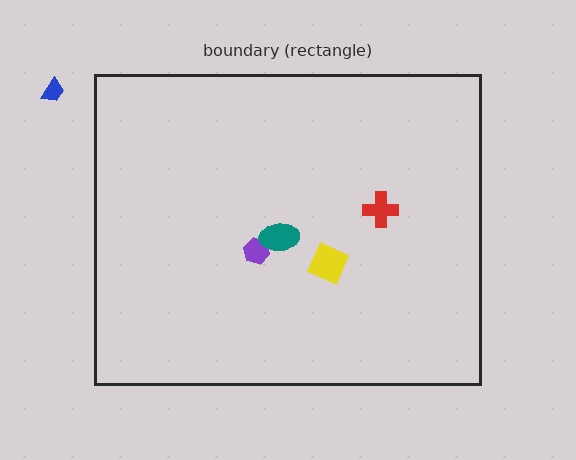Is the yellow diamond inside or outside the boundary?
Inside.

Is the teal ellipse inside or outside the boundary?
Inside.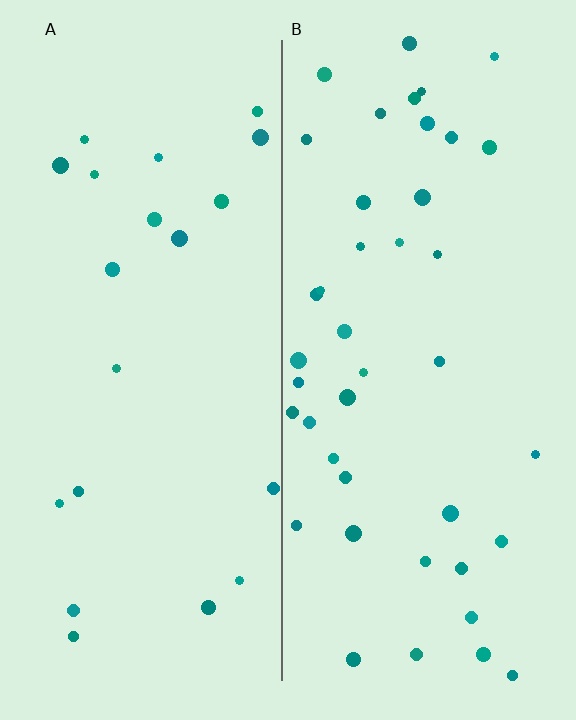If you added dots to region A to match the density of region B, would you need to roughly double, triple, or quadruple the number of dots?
Approximately double.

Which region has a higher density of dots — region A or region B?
B (the right).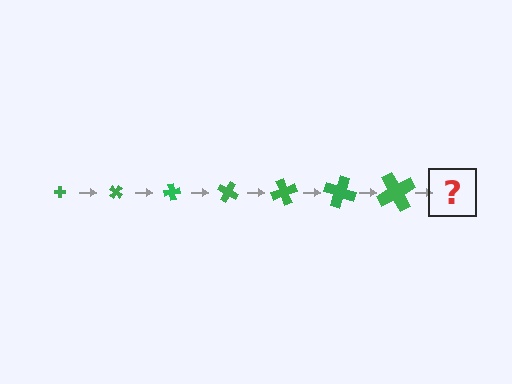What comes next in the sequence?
The next element should be a cross, larger than the previous one and rotated 280 degrees from the start.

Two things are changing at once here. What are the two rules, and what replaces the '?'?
The two rules are that the cross grows larger each step and it rotates 40 degrees each step. The '?' should be a cross, larger than the previous one and rotated 280 degrees from the start.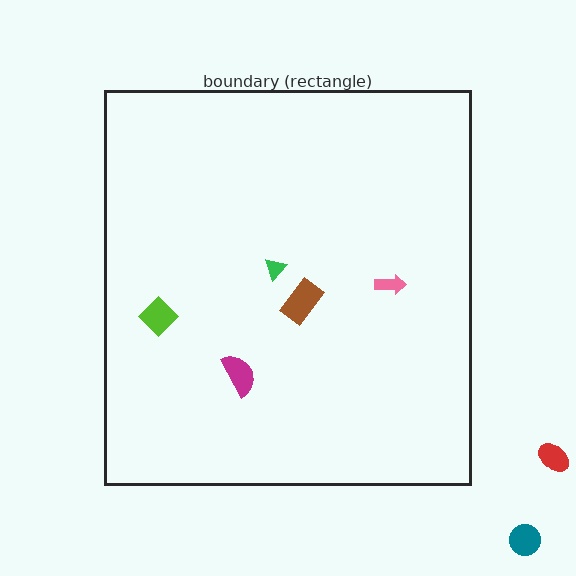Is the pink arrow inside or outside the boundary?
Inside.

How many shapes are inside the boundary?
5 inside, 2 outside.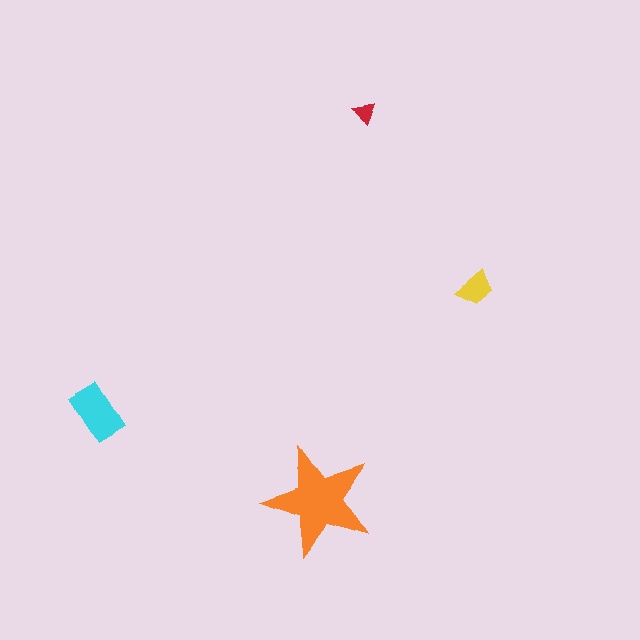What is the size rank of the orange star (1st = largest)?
1st.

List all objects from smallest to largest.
The red triangle, the yellow trapezoid, the cyan rectangle, the orange star.